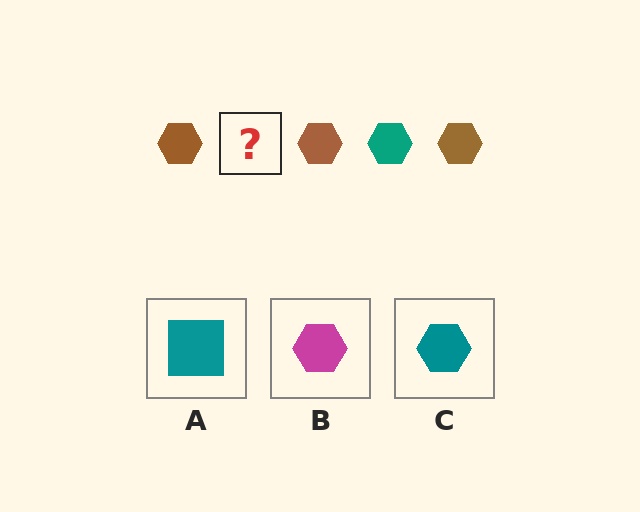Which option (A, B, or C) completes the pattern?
C.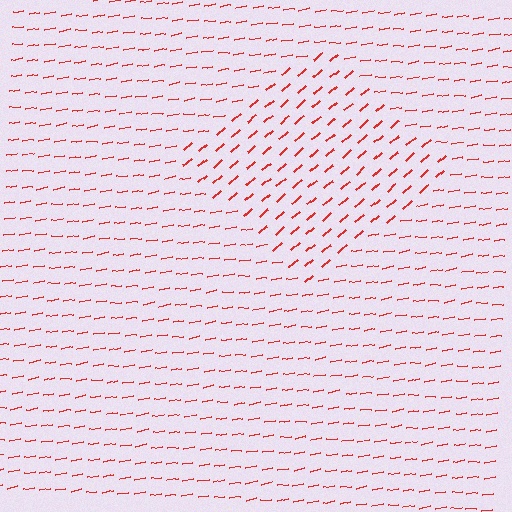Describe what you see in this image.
The image is filled with small red line segments. A diamond region in the image has lines oriented differently from the surrounding lines, creating a visible texture boundary.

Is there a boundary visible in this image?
Yes, there is a texture boundary formed by a change in line orientation.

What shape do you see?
I see a diamond.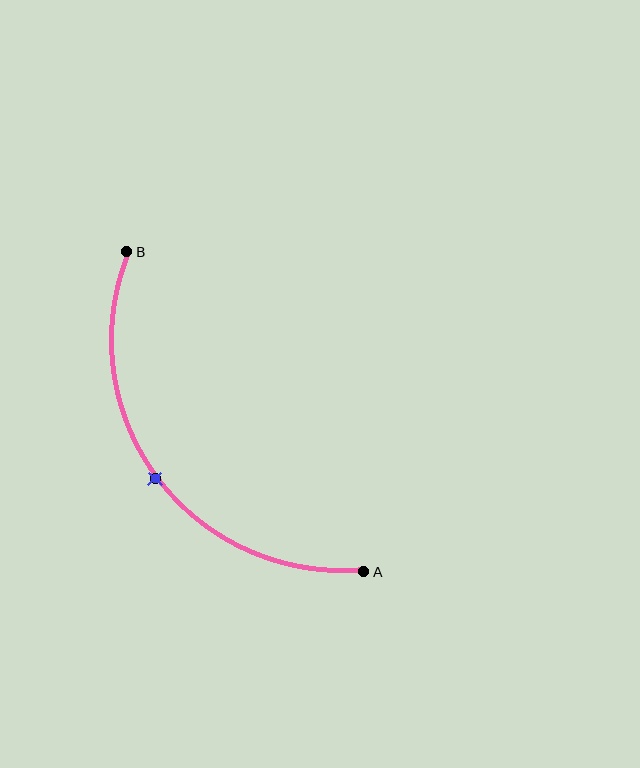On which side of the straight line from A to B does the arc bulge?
The arc bulges below and to the left of the straight line connecting A and B.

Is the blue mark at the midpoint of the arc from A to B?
Yes. The blue mark lies on the arc at equal arc-length from both A and B — it is the arc midpoint.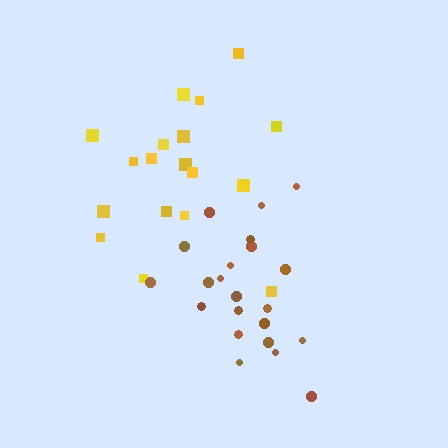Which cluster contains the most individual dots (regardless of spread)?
Brown (22).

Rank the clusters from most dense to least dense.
brown, yellow.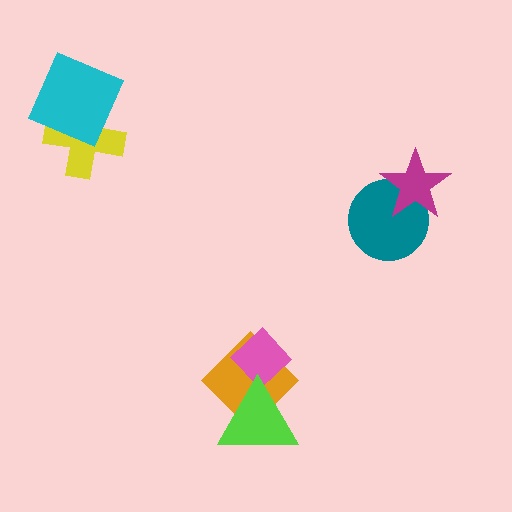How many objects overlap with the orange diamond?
2 objects overlap with the orange diamond.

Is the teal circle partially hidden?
Yes, it is partially covered by another shape.